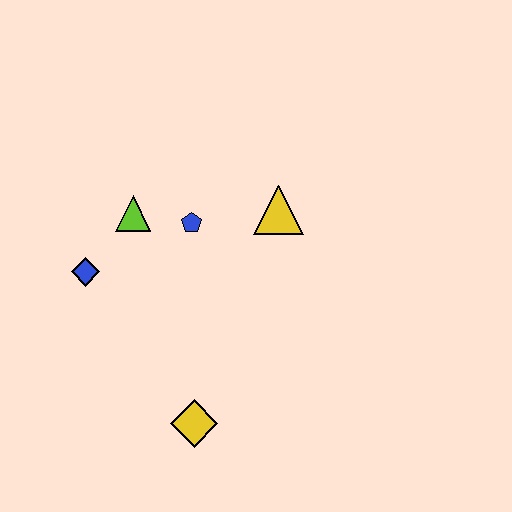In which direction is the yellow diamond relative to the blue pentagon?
The yellow diamond is below the blue pentagon.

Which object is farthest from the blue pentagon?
The yellow diamond is farthest from the blue pentagon.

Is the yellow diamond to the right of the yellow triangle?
No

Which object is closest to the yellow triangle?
The blue pentagon is closest to the yellow triangle.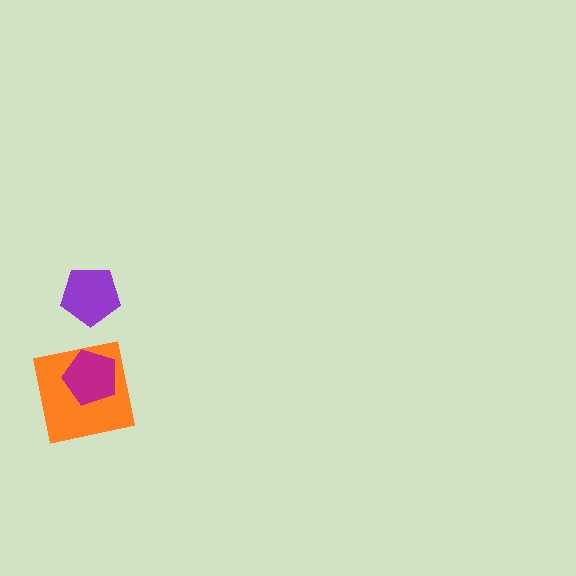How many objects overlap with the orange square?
1 object overlaps with the orange square.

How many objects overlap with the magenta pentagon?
1 object overlaps with the magenta pentagon.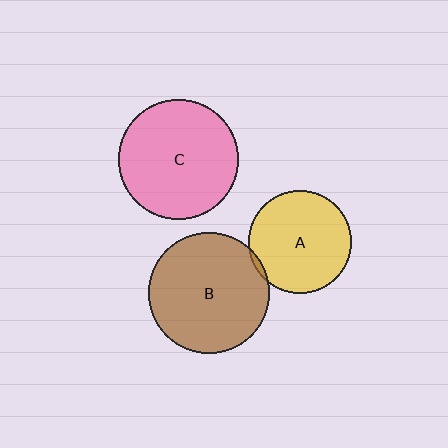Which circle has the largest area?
Circle B (brown).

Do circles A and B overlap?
Yes.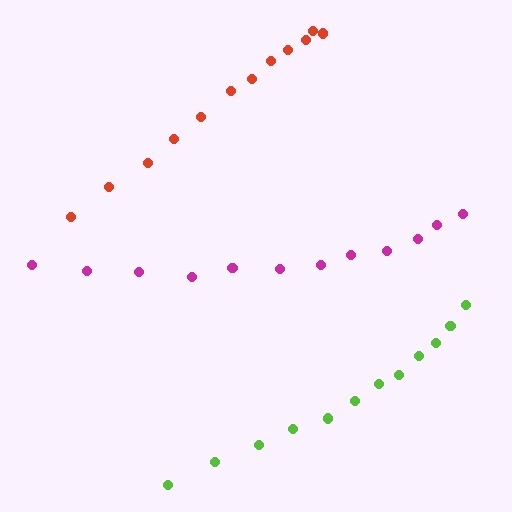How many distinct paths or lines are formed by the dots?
There are 3 distinct paths.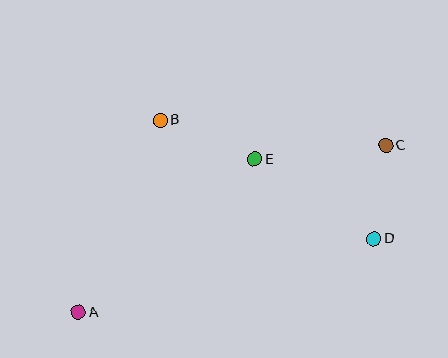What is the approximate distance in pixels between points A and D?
The distance between A and D is approximately 305 pixels.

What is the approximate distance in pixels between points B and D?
The distance between B and D is approximately 244 pixels.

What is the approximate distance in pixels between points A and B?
The distance between A and B is approximately 208 pixels.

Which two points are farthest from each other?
Points A and C are farthest from each other.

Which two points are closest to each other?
Points C and D are closest to each other.